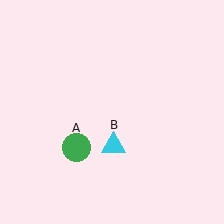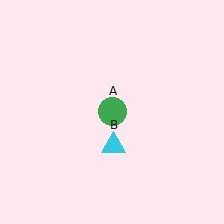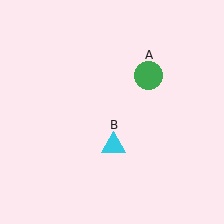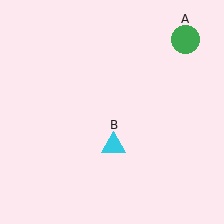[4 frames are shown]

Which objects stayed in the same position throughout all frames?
Cyan triangle (object B) remained stationary.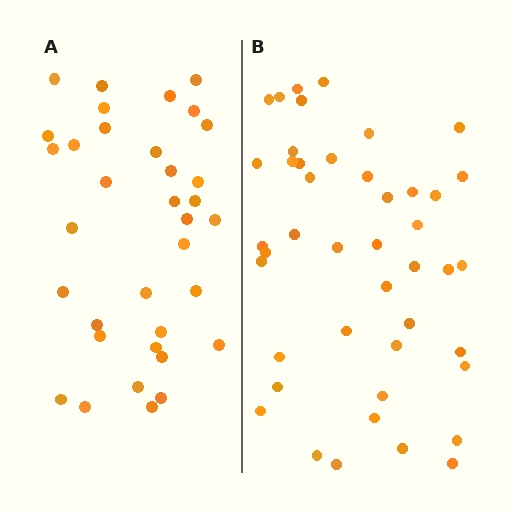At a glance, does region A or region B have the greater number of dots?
Region B (the right region) has more dots.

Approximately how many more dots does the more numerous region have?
Region B has roughly 8 or so more dots than region A.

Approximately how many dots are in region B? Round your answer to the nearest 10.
About 40 dots. (The exact count is 44, which rounds to 40.)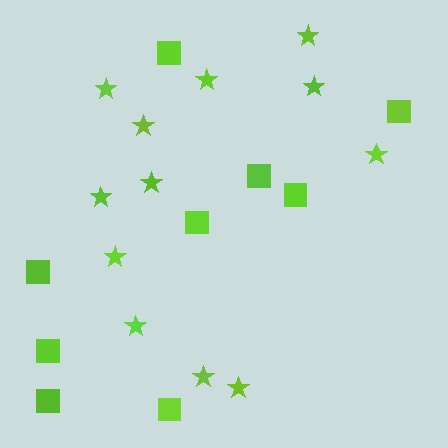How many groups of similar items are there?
There are 2 groups: one group of squares (9) and one group of stars (12).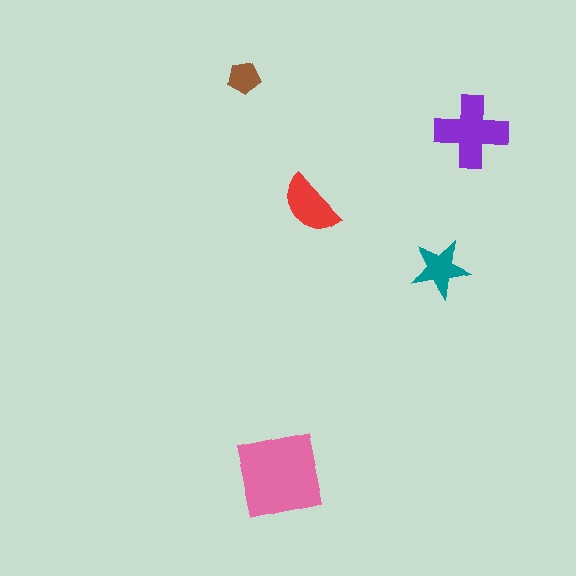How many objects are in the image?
There are 5 objects in the image.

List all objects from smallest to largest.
The brown pentagon, the teal star, the red semicircle, the purple cross, the pink square.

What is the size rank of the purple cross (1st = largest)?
2nd.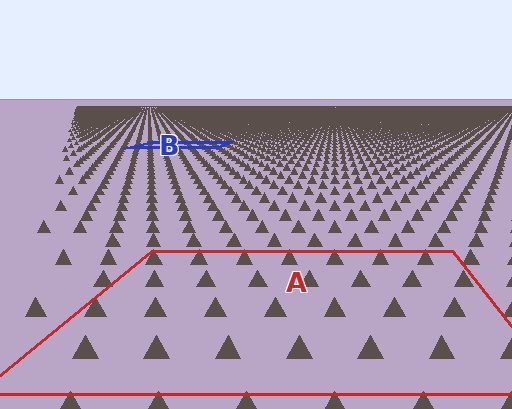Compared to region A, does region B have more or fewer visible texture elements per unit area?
Region B has more texture elements per unit area — they are packed more densely because it is farther away.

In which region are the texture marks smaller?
The texture marks are smaller in region B, because it is farther away.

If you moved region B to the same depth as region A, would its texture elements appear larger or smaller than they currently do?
They would appear larger. At a closer depth, the same texture elements are projected at a bigger on-screen size.